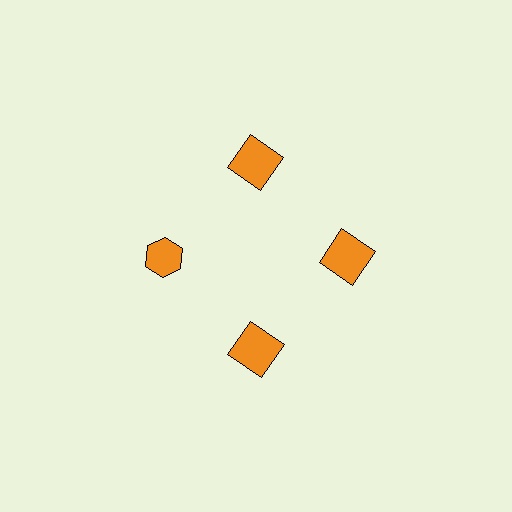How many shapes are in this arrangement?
There are 4 shapes arranged in a ring pattern.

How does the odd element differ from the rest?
It has a different shape: hexagon instead of square.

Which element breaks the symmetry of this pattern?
The orange hexagon at roughly the 9 o'clock position breaks the symmetry. All other shapes are orange squares.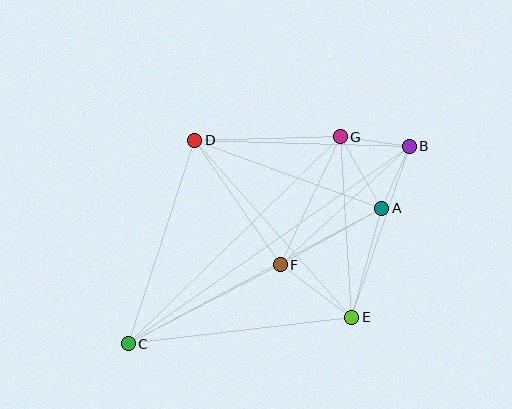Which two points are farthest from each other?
Points B and C are farthest from each other.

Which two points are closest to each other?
Points A and B are closest to each other.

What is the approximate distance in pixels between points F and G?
The distance between F and G is approximately 142 pixels.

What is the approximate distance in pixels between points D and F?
The distance between D and F is approximately 151 pixels.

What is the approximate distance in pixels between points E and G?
The distance between E and G is approximately 181 pixels.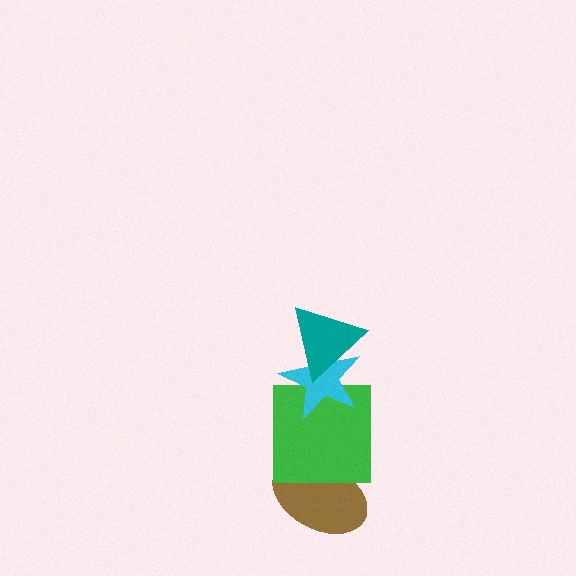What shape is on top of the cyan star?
The teal triangle is on top of the cyan star.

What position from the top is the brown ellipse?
The brown ellipse is 4th from the top.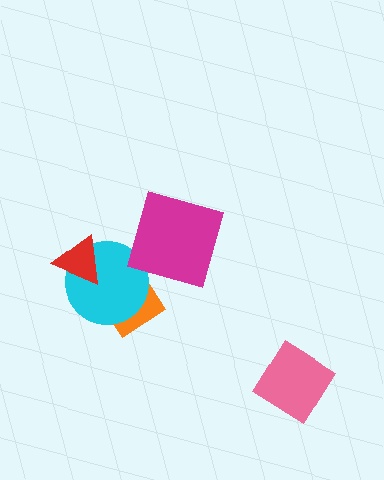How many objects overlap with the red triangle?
1 object overlaps with the red triangle.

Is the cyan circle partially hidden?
Yes, it is partially covered by another shape.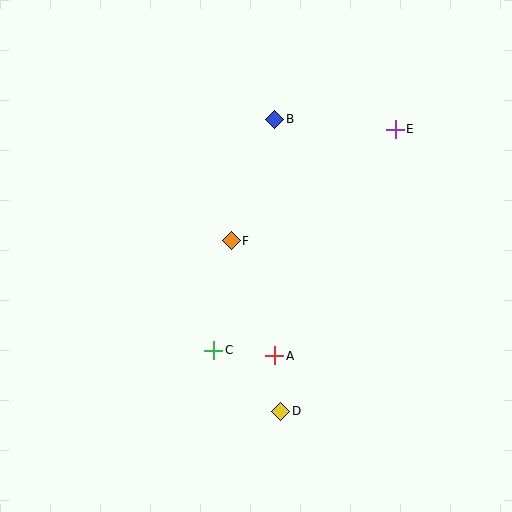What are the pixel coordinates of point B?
Point B is at (275, 120).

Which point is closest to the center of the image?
Point F at (231, 241) is closest to the center.